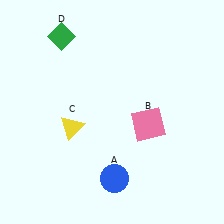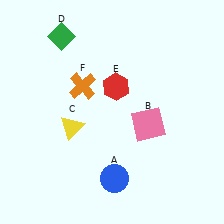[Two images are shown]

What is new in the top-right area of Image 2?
A red hexagon (E) was added in the top-right area of Image 2.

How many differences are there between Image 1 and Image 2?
There are 2 differences between the two images.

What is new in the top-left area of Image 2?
An orange cross (F) was added in the top-left area of Image 2.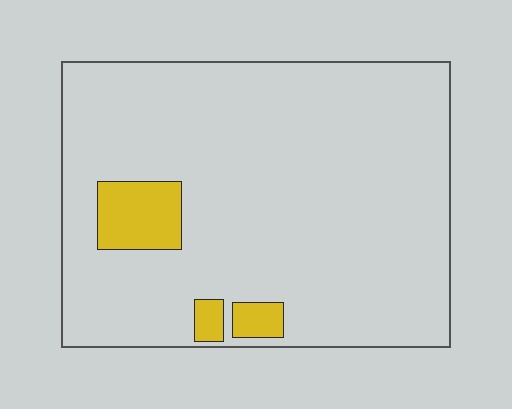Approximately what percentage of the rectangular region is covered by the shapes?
Approximately 10%.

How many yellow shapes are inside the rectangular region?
3.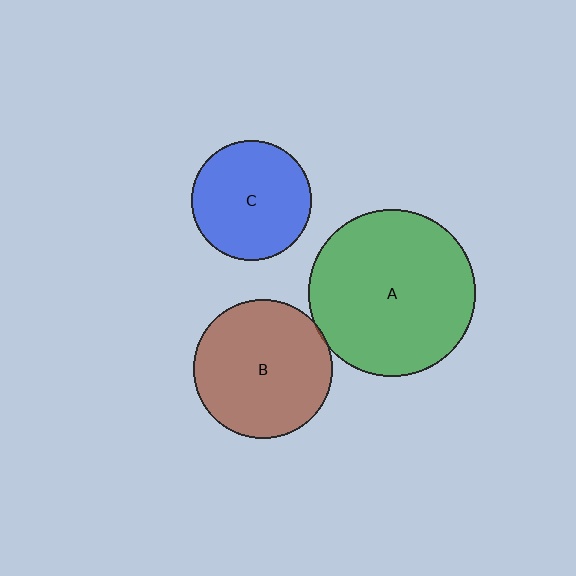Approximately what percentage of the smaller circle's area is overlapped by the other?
Approximately 5%.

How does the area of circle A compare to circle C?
Approximately 1.9 times.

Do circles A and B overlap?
Yes.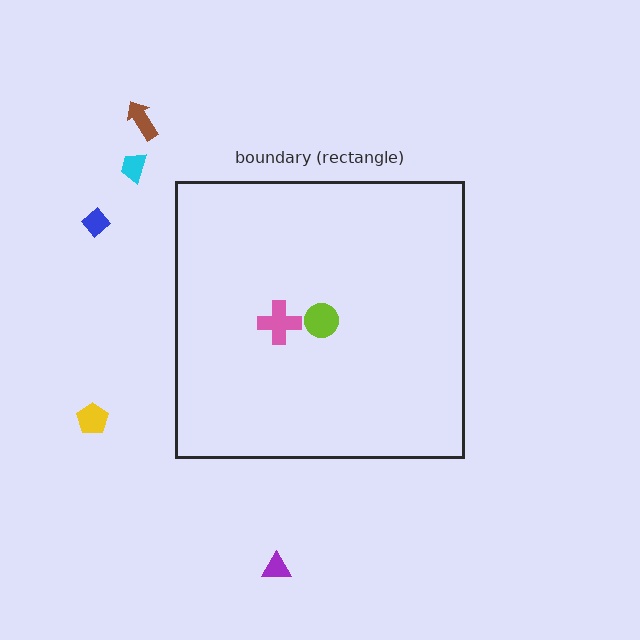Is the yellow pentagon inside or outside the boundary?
Outside.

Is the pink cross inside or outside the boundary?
Inside.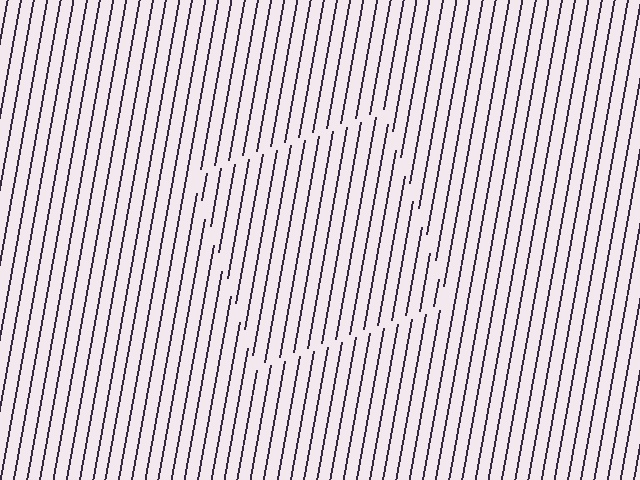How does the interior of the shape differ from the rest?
The interior of the shape contains the same grating, shifted by half a period — the contour is defined by the phase discontinuity where line-ends from the inner and outer gratings abut.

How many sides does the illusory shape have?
4 sides — the line-ends trace a square.